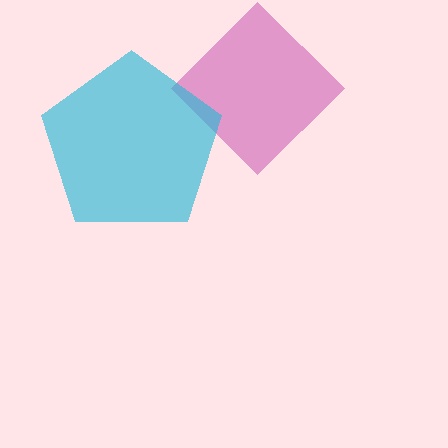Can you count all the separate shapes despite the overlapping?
Yes, there are 2 separate shapes.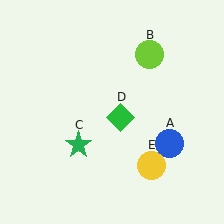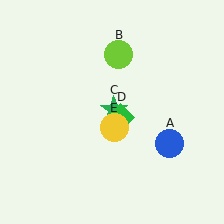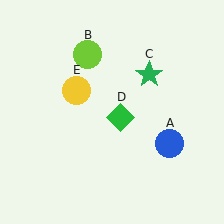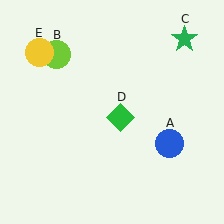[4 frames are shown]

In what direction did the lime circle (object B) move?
The lime circle (object B) moved left.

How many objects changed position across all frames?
3 objects changed position: lime circle (object B), green star (object C), yellow circle (object E).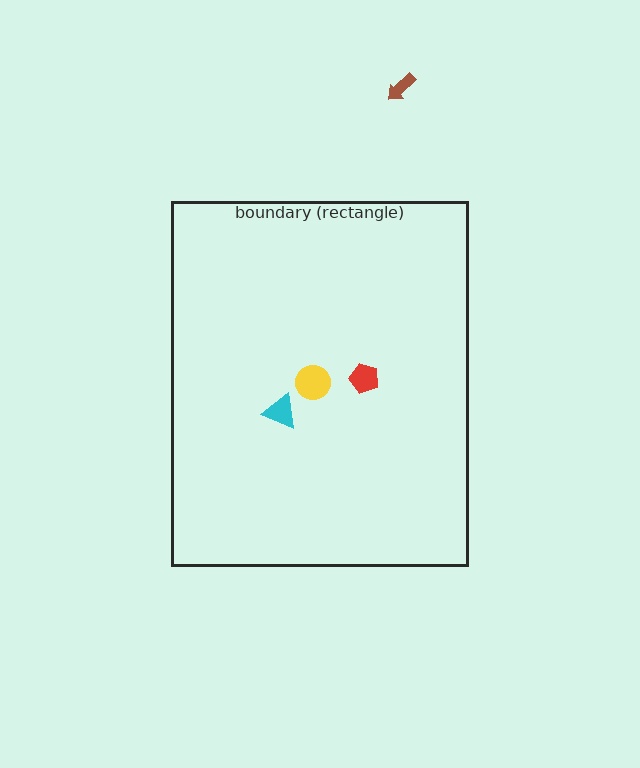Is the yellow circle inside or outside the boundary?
Inside.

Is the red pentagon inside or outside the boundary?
Inside.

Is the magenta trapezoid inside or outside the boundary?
Inside.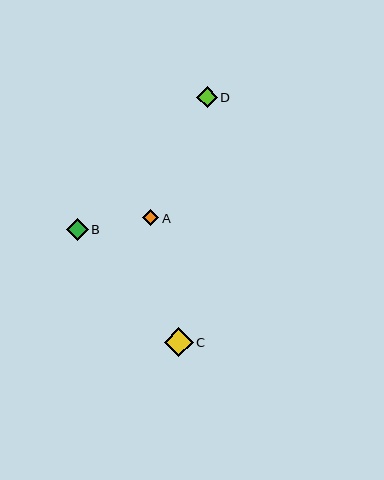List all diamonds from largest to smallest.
From largest to smallest: C, B, D, A.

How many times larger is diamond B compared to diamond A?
Diamond B is approximately 1.4 times the size of diamond A.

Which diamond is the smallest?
Diamond A is the smallest with a size of approximately 16 pixels.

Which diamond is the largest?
Diamond C is the largest with a size of approximately 29 pixels.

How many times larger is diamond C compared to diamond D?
Diamond C is approximately 1.4 times the size of diamond D.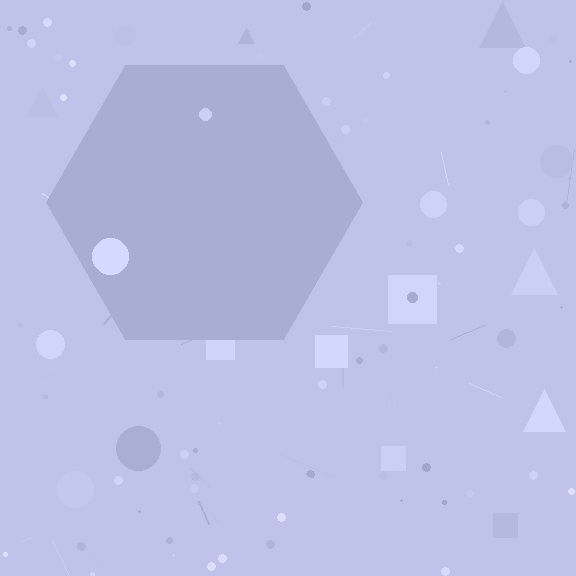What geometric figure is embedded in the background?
A hexagon is embedded in the background.